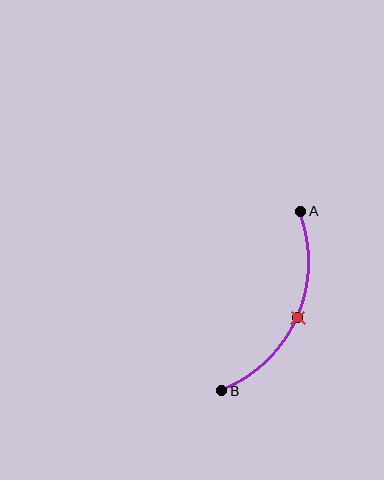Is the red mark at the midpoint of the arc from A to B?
Yes. The red mark lies on the arc at equal arc-length from both A and B — it is the arc midpoint.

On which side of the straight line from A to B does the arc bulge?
The arc bulges to the right of the straight line connecting A and B.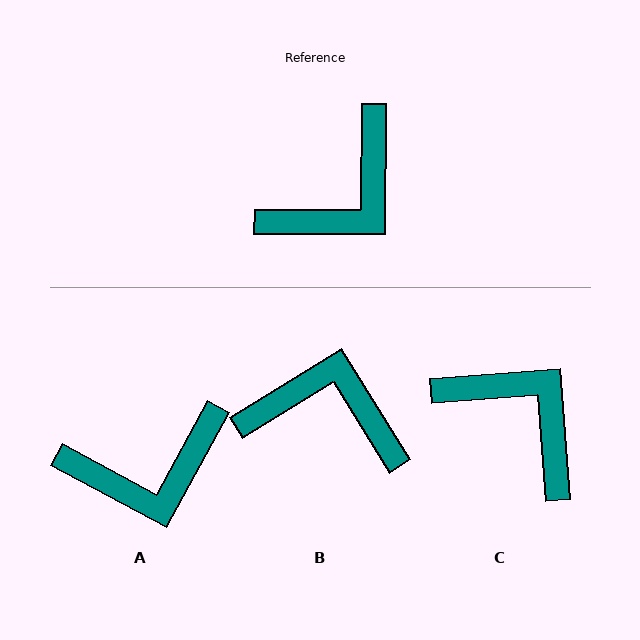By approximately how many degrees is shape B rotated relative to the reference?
Approximately 122 degrees counter-clockwise.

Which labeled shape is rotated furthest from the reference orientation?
B, about 122 degrees away.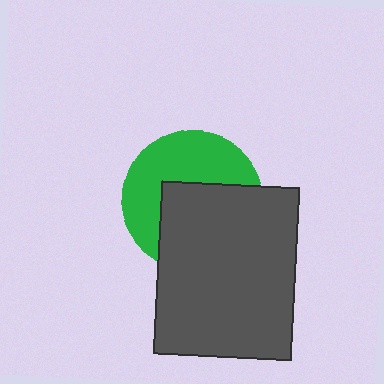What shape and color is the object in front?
The object in front is a dark gray rectangle.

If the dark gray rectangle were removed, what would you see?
You would see the complete green circle.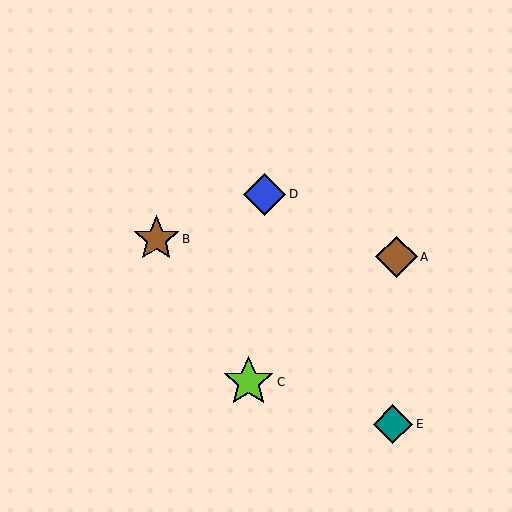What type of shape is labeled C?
Shape C is a lime star.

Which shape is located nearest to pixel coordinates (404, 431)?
The teal diamond (labeled E) at (393, 424) is nearest to that location.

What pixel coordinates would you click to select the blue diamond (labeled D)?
Click at (265, 194) to select the blue diamond D.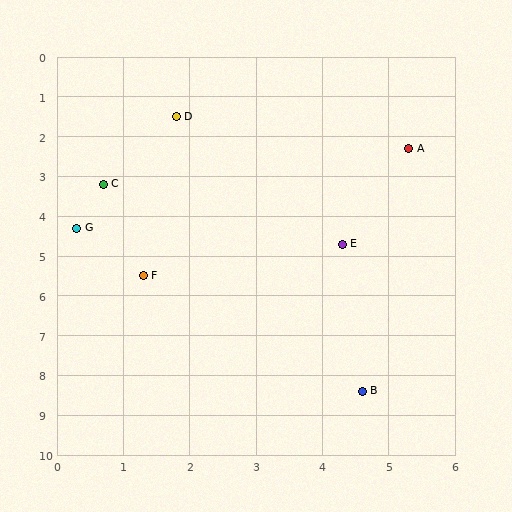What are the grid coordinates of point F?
Point F is at approximately (1.3, 5.5).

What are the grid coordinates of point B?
Point B is at approximately (4.6, 8.4).